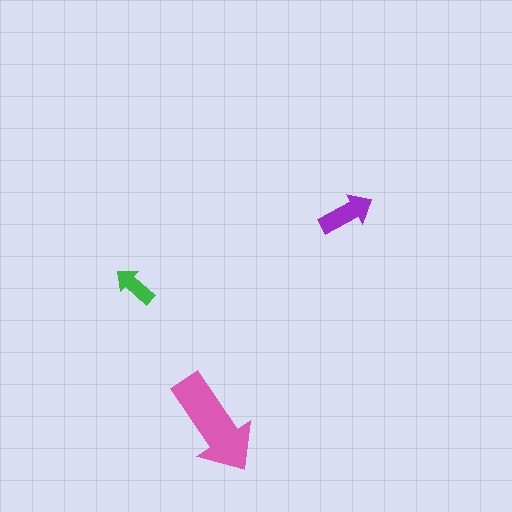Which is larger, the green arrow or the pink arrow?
The pink one.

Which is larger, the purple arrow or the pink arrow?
The pink one.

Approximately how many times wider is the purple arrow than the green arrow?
About 1.5 times wider.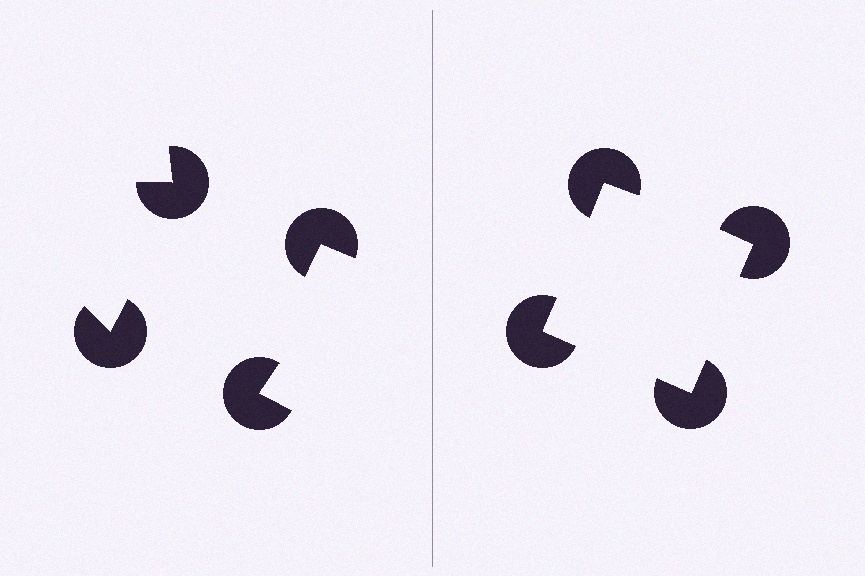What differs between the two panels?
The pac-man discs are positioned identically on both sides; only the wedge orientations differ. On the right they align to a square; on the left they are misaligned.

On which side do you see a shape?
An illusory square appears on the right side. On the left side the wedge cuts are rotated, so no coherent shape forms.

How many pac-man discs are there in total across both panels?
8 — 4 on each side.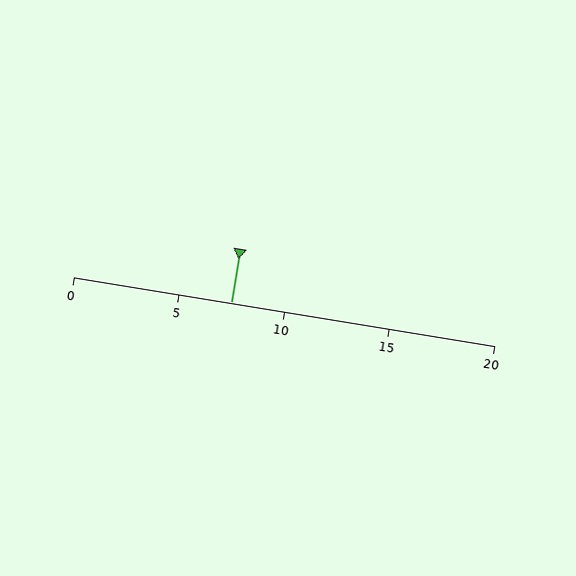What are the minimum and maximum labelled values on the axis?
The axis runs from 0 to 20.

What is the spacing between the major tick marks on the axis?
The major ticks are spaced 5 apart.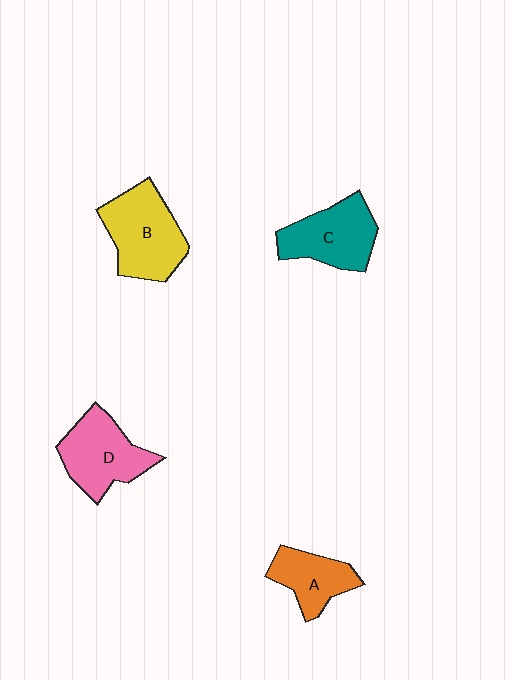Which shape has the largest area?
Shape B (yellow).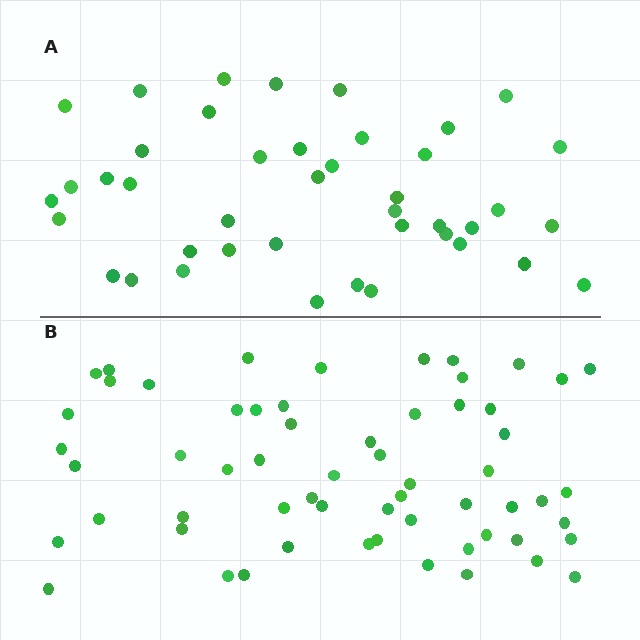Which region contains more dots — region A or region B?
Region B (the bottom region) has more dots.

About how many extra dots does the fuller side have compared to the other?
Region B has approximately 20 more dots than region A.